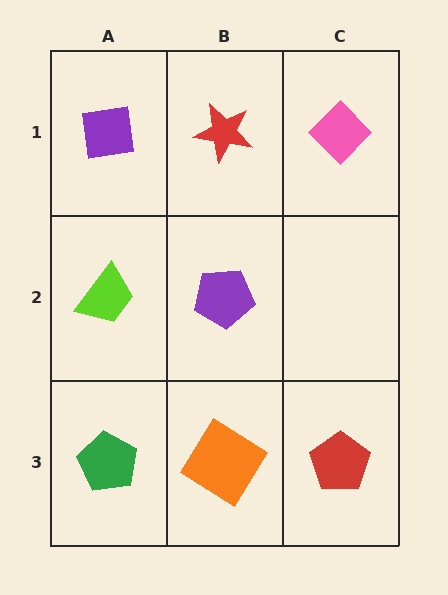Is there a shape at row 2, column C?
No, that cell is empty.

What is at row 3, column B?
An orange diamond.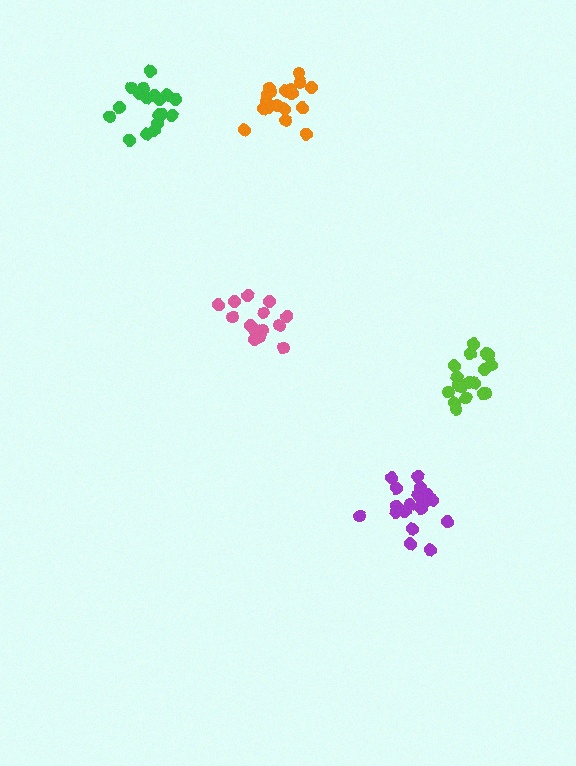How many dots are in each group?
Group 1: 19 dots, Group 2: 18 dots, Group 3: 18 dots, Group 4: 15 dots, Group 5: 18 dots (88 total).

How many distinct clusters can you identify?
There are 5 distinct clusters.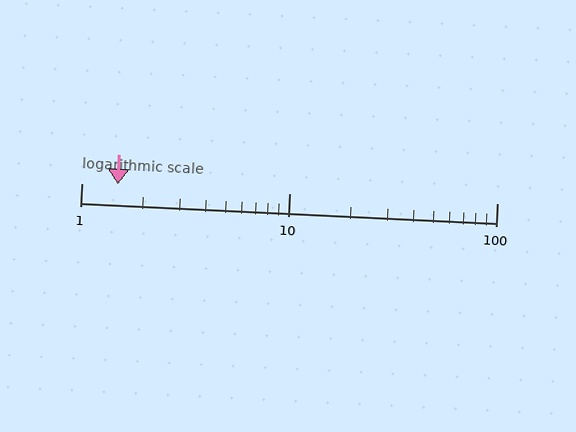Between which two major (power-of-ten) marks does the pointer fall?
The pointer is between 1 and 10.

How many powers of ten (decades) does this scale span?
The scale spans 2 decades, from 1 to 100.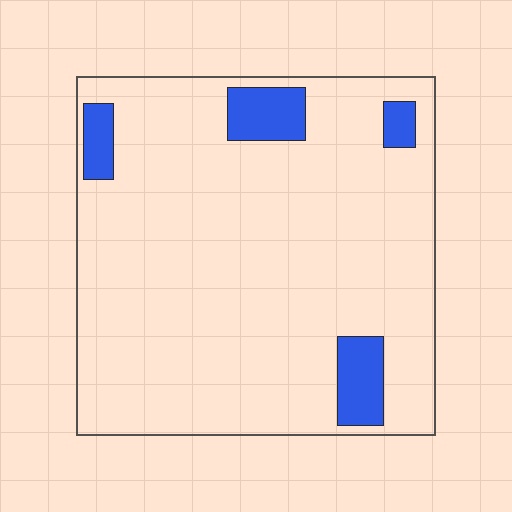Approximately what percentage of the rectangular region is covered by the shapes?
Approximately 10%.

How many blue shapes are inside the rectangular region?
4.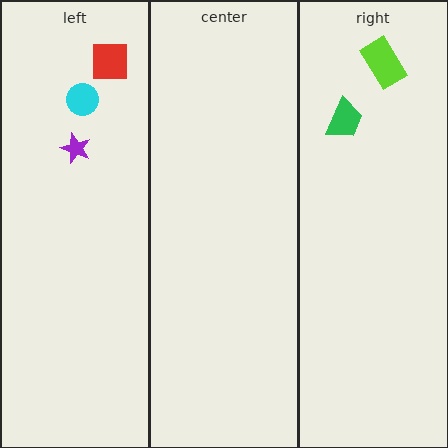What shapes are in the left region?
The red square, the purple star, the cyan circle.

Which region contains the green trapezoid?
The right region.